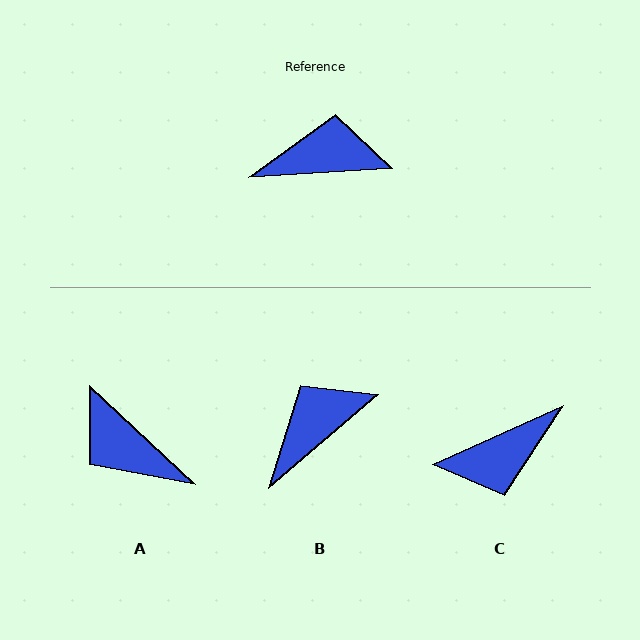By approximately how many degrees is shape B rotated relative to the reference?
Approximately 37 degrees counter-clockwise.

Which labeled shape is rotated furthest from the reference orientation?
C, about 159 degrees away.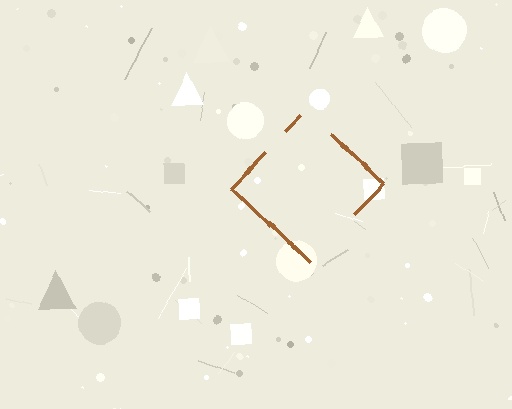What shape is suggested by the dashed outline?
The dashed outline suggests a diamond.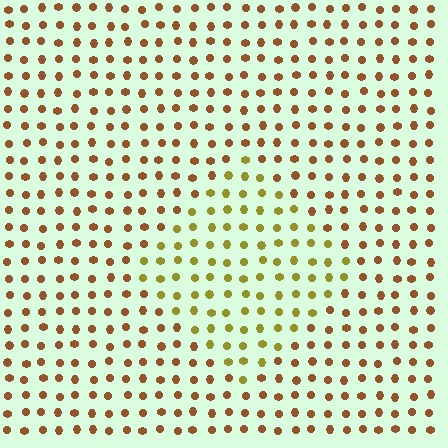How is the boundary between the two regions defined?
The boundary is defined purely by a slight shift in hue (about 36 degrees). Spacing, size, and orientation are identical on both sides.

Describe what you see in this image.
The image is filled with small brown elements in a uniform arrangement. A diamond-shaped region is visible where the elements are tinted to a slightly different hue, forming a subtle color boundary.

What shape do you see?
I see a diamond.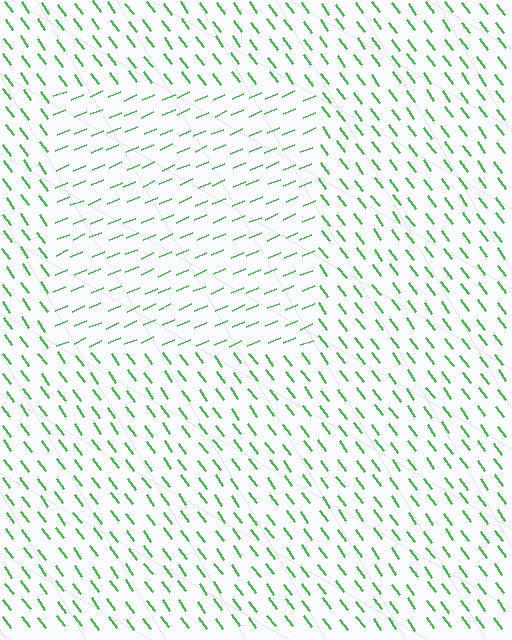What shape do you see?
I see a rectangle.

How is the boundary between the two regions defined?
The boundary is defined purely by a change in line orientation (approximately 77 degrees difference). All lines are the same color and thickness.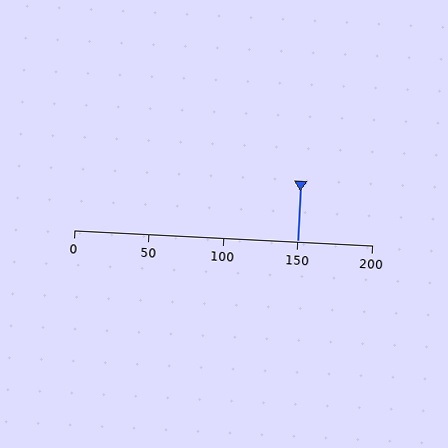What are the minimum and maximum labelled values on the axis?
The axis runs from 0 to 200.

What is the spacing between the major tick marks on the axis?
The major ticks are spaced 50 apart.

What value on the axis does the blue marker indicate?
The marker indicates approximately 150.